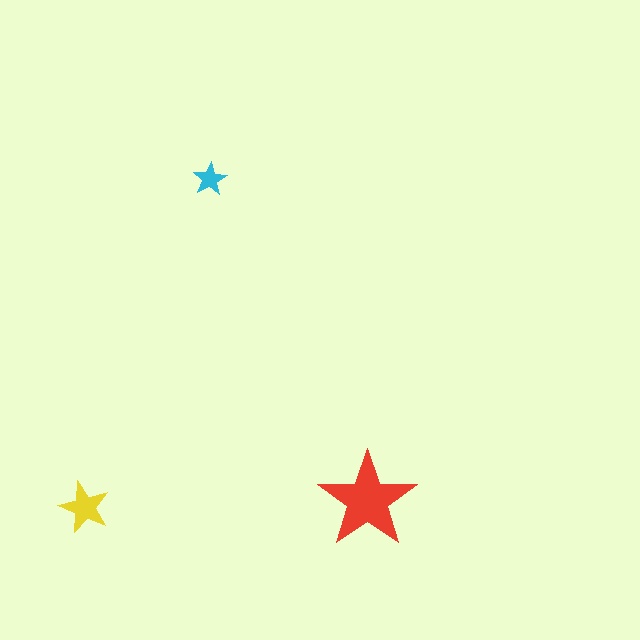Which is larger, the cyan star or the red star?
The red one.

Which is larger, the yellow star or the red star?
The red one.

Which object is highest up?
The cyan star is topmost.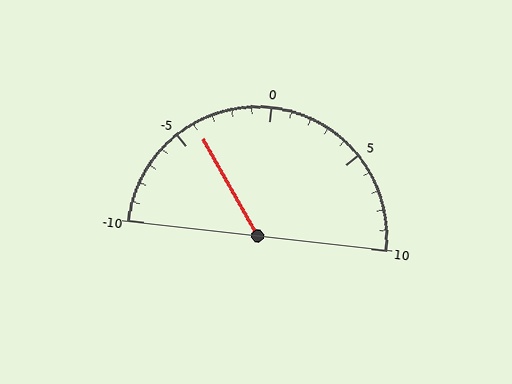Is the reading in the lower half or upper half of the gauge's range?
The reading is in the lower half of the range (-10 to 10).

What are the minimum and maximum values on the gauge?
The gauge ranges from -10 to 10.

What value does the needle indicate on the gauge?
The needle indicates approximately -4.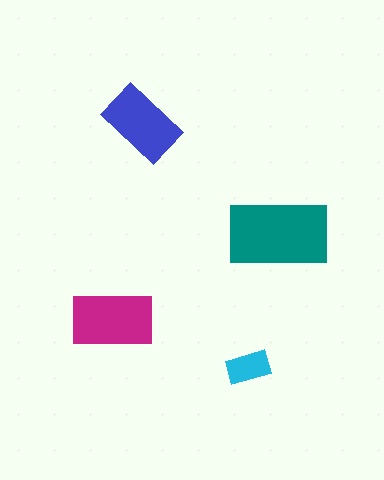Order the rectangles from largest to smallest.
the teal one, the magenta one, the blue one, the cyan one.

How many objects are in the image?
There are 4 objects in the image.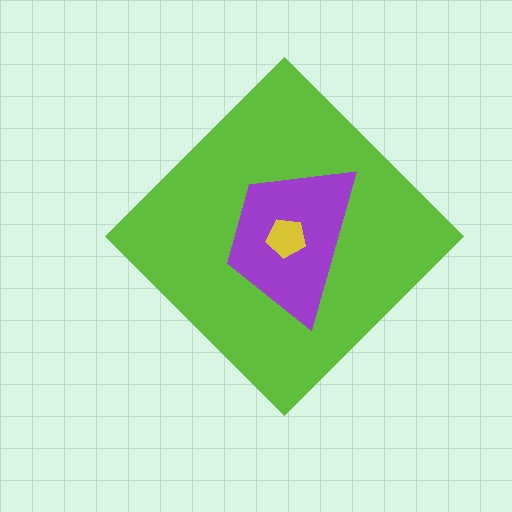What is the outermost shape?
The lime diamond.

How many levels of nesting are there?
3.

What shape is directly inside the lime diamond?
The purple trapezoid.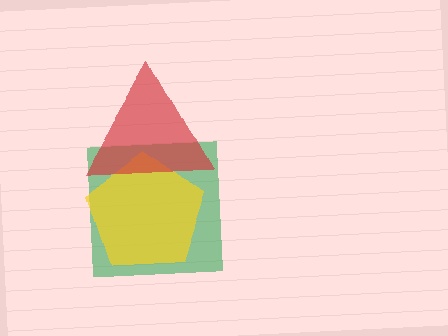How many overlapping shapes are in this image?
There are 3 overlapping shapes in the image.